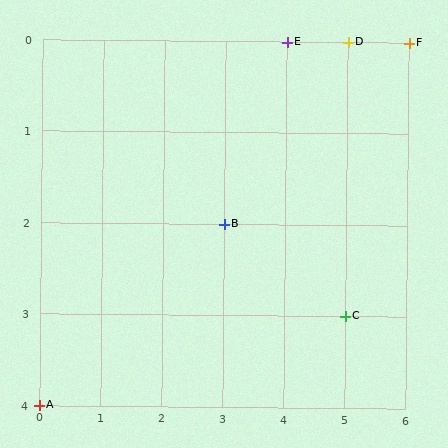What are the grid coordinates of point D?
Point D is at grid coordinates (5, 0).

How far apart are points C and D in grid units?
Points C and D are 3 rows apart.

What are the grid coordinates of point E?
Point E is at grid coordinates (4, 0).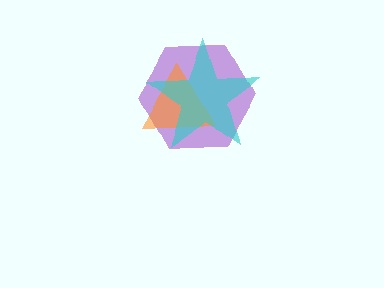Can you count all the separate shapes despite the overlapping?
Yes, there are 3 separate shapes.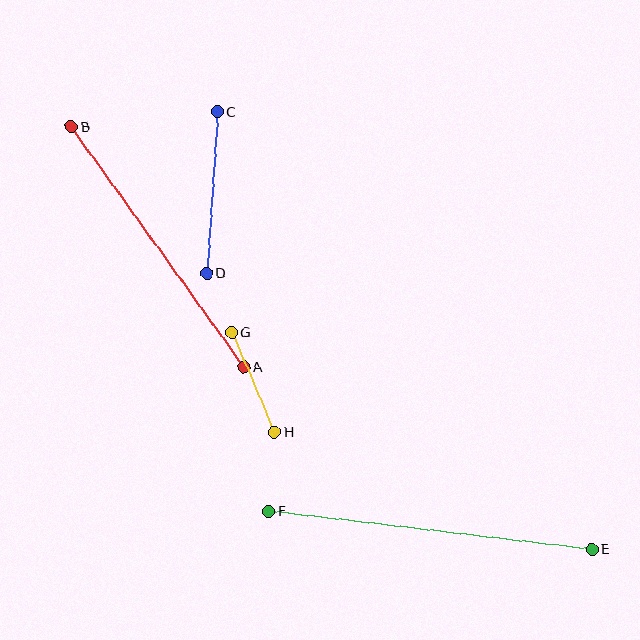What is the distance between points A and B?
The distance is approximately 296 pixels.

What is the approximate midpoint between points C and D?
The midpoint is at approximately (212, 193) pixels.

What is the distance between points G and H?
The distance is approximately 108 pixels.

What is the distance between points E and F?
The distance is approximately 325 pixels.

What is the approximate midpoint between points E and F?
The midpoint is at approximately (431, 531) pixels.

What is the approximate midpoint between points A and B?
The midpoint is at approximately (158, 247) pixels.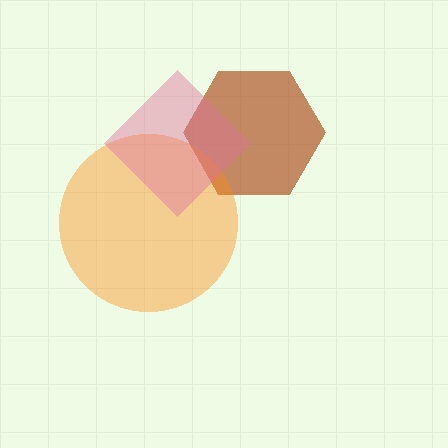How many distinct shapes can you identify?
There are 3 distinct shapes: a brown hexagon, an orange circle, a pink diamond.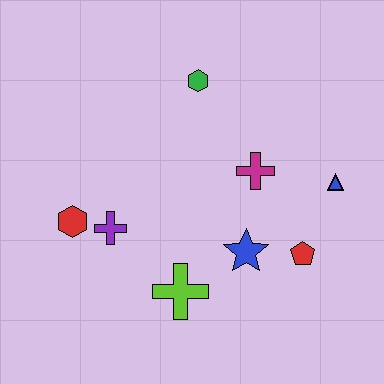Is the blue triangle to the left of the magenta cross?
No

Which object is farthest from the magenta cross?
The red hexagon is farthest from the magenta cross.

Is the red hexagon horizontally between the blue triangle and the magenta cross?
No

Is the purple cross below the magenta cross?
Yes